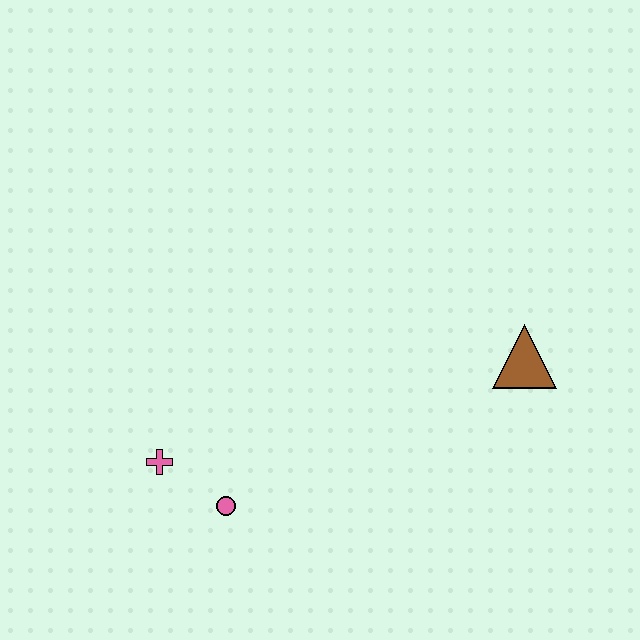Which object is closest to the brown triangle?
The pink circle is closest to the brown triangle.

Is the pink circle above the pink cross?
No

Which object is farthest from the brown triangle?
The pink cross is farthest from the brown triangle.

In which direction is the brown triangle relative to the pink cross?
The brown triangle is to the right of the pink cross.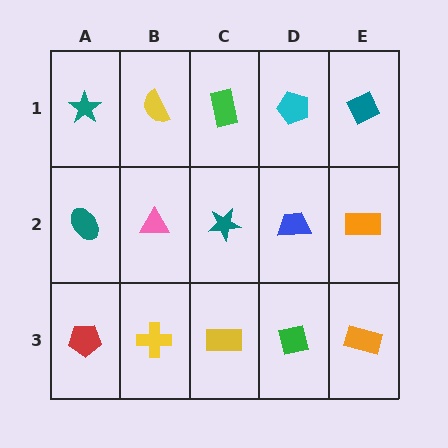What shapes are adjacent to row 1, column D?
A blue trapezoid (row 2, column D), a green rectangle (row 1, column C), a teal diamond (row 1, column E).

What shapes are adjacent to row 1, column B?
A pink triangle (row 2, column B), a teal star (row 1, column A), a green rectangle (row 1, column C).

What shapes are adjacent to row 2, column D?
A cyan pentagon (row 1, column D), a green square (row 3, column D), a teal star (row 2, column C), an orange rectangle (row 2, column E).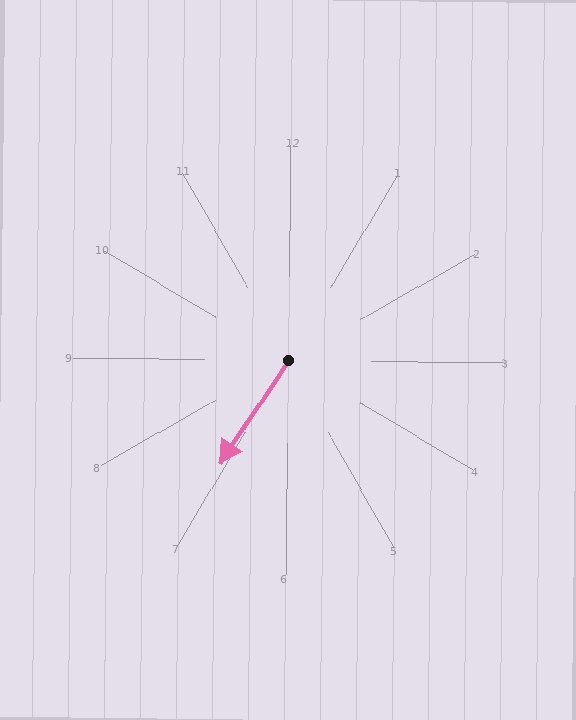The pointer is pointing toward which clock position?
Roughly 7 o'clock.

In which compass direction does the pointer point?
Southwest.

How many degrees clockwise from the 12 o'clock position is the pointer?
Approximately 213 degrees.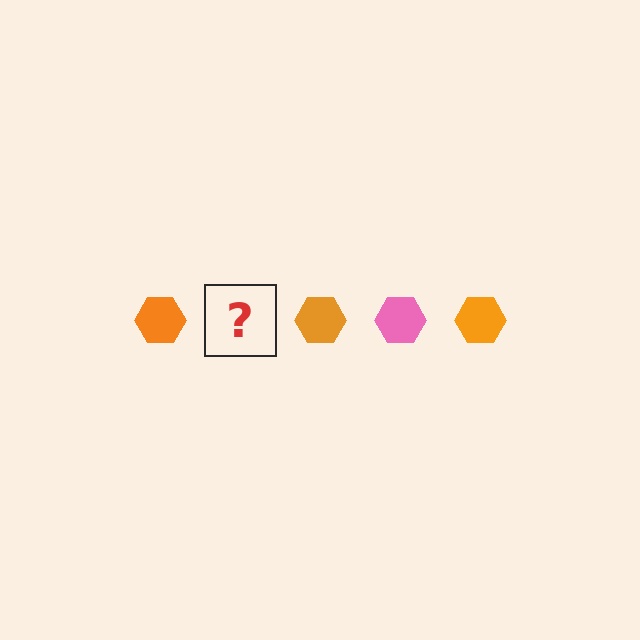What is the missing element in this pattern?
The missing element is a pink hexagon.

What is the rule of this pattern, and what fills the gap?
The rule is that the pattern cycles through orange, pink hexagons. The gap should be filled with a pink hexagon.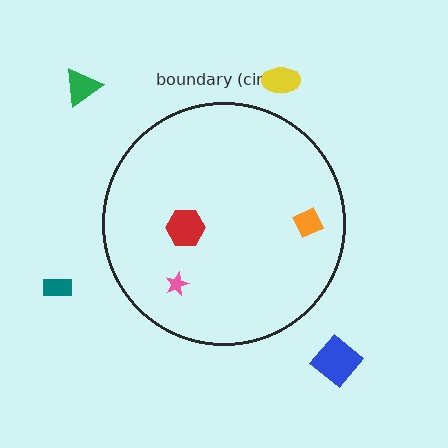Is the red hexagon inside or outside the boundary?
Inside.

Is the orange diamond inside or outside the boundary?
Inside.